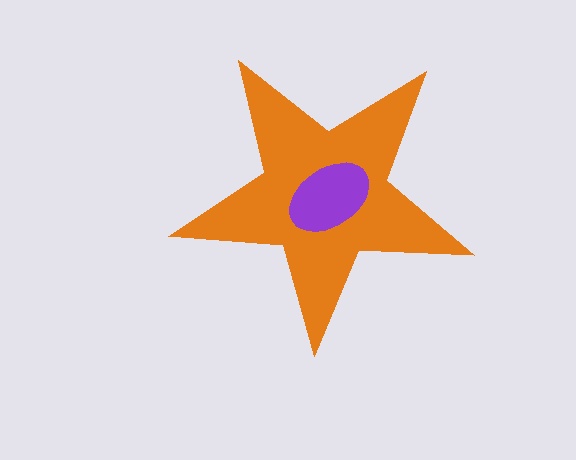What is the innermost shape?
The purple ellipse.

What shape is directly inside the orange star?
The purple ellipse.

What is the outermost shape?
The orange star.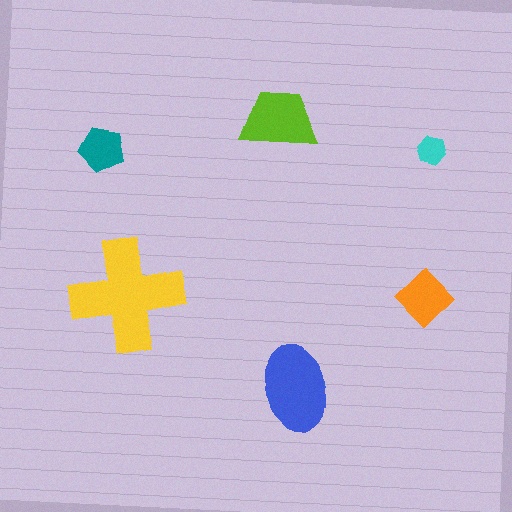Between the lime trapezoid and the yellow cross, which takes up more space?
The yellow cross.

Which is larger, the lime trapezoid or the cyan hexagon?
The lime trapezoid.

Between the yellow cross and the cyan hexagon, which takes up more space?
The yellow cross.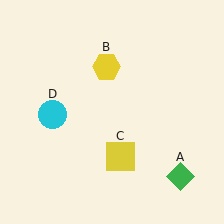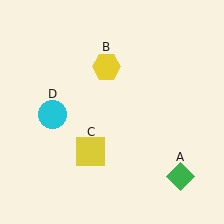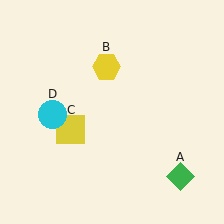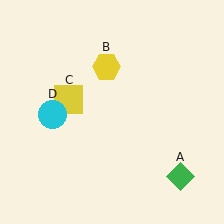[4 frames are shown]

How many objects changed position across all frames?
1 object changed position: yellow square (object C).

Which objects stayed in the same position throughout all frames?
Green diamond (object A) and yellow hexagon (object B) and cyan circle (object D) remained stationary.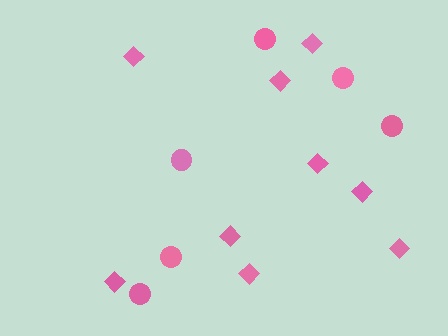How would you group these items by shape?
There are 2 groups: one group of diamonds (9) and one group of circles (6).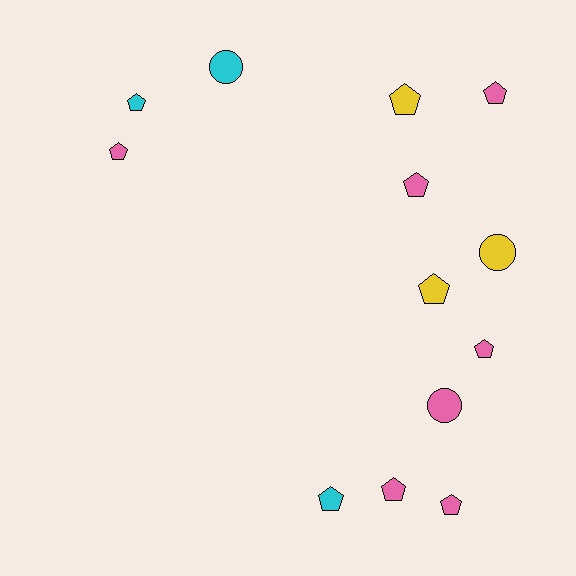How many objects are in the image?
There are 13 objects.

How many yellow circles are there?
There is 1 yellow circle.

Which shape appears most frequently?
Pentagon, with 10 objects.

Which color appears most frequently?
Pink, with 7 objects.